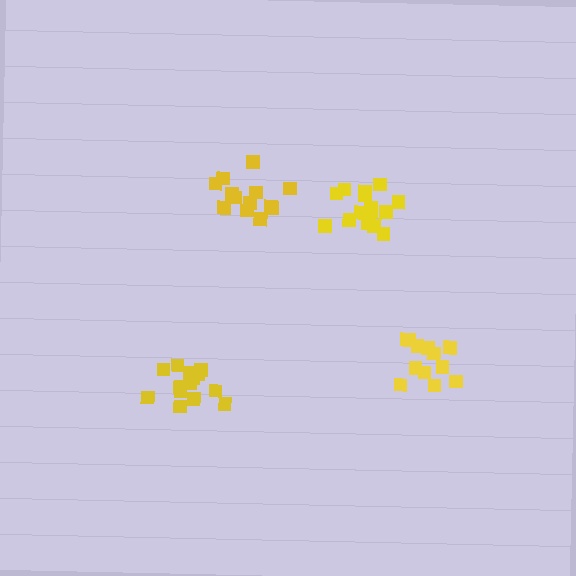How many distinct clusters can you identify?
There are 4 distinct clusters.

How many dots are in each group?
Group 1: 13 dots, Group 2: 12 dots, Group 3: 15 dots, Group 4: 16 dots (56 total).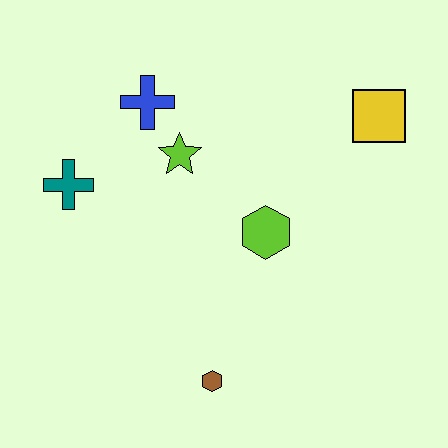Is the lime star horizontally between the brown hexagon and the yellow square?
No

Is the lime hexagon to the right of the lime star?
Yes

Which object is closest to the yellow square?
The lime hexagon is closest to the yellow square.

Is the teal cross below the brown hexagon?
No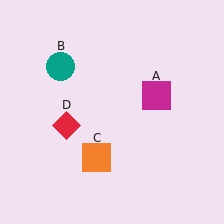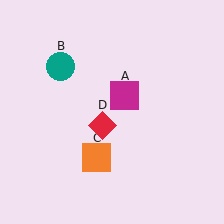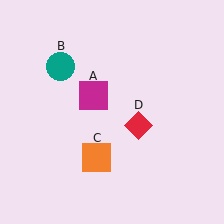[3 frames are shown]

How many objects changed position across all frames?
2 objects changed position: magenta square (object A), red diamond (object D).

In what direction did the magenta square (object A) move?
The magenta square (object A) moved left.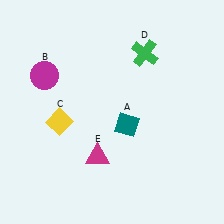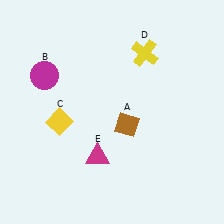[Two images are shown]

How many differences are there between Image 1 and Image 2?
There are 2 differences between the two images.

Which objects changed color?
A changed from teal to brown. D changed from green to yellow.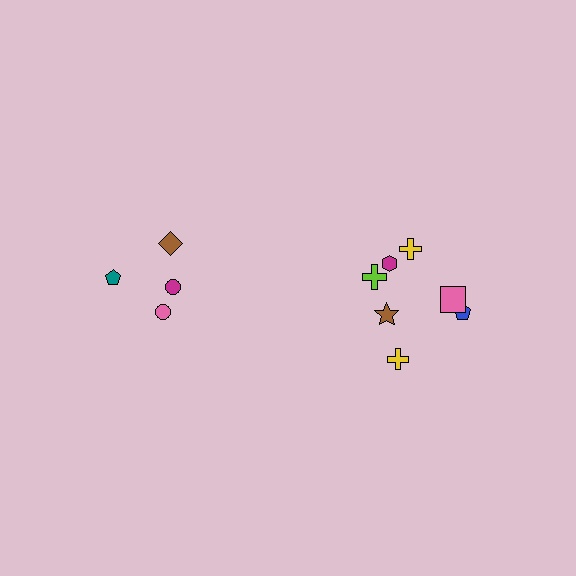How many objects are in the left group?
There are 4 objects.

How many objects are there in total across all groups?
There are 11 objects.